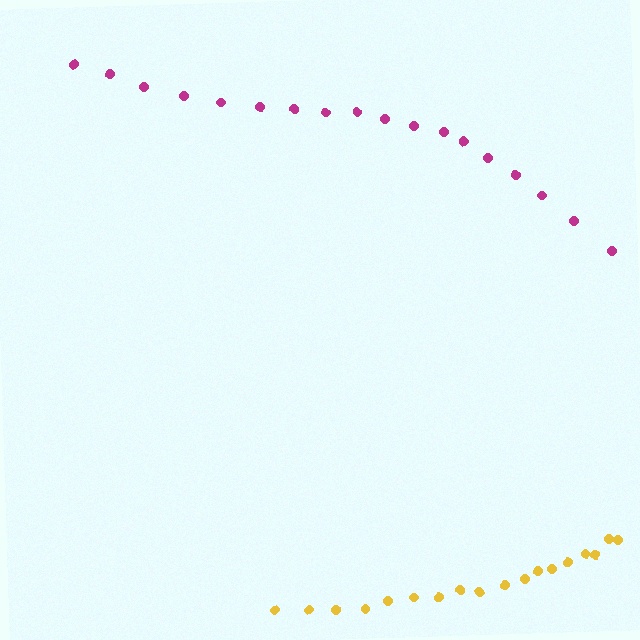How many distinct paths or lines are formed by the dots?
There are 2 distinct paths.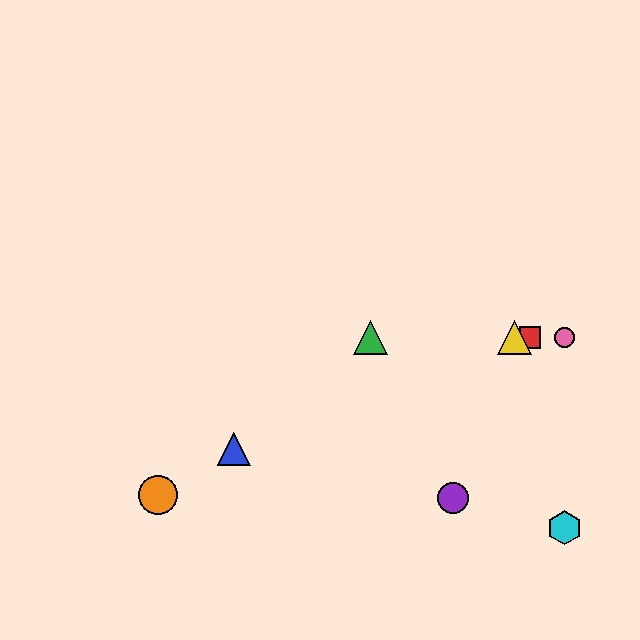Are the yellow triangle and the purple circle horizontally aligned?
No, the yellow triangle is at y≈338 and the purple circle is at y≈498.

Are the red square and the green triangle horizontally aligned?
Yes, both are at y≈338.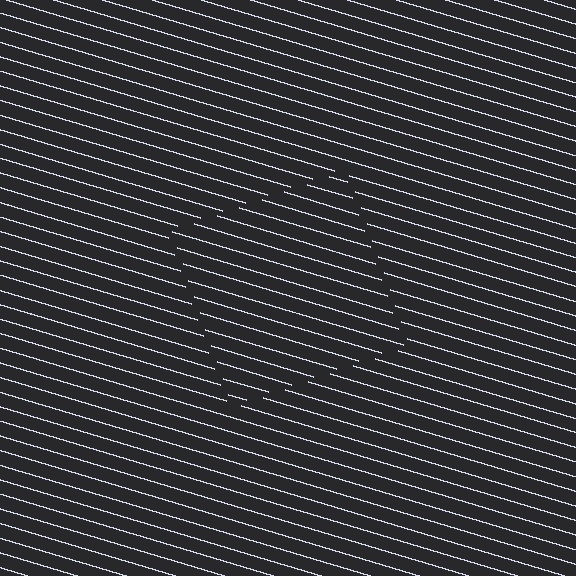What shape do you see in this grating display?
An illusory square. The interior of the shape contains the same grating, shifted by half a period — the contour is defined by the phase discontinuity where line-ends from the inner and outer gratings abut.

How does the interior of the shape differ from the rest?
The interior of the shape contains the same grating, shifted by half a period — the contour is defined by the phase discontinuity where line-ends from the inner and outer gratings abut.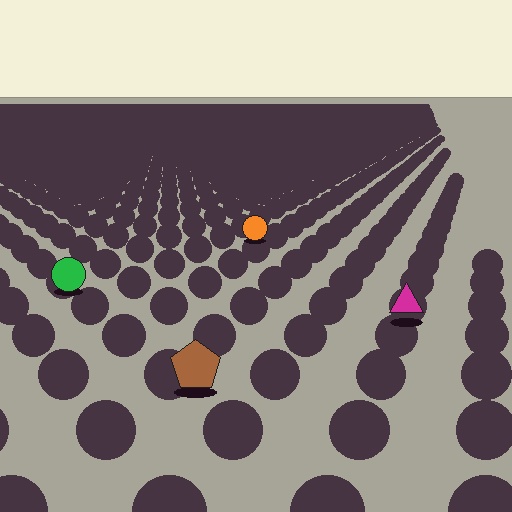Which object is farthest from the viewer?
The orange circle is farthest from the viewer. It appears smaller and the ground texture around it is denser.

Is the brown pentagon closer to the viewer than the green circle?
Yes. The brown pentagon is closer — you can tell from the texture gradient: the ground texture is coarser near it.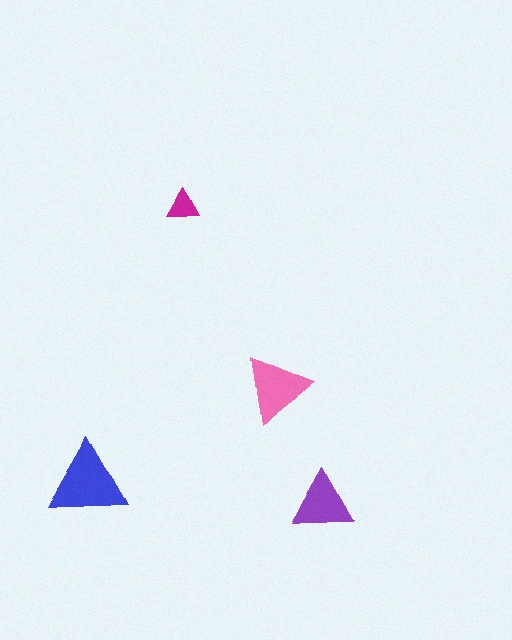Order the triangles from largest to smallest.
the blue one, the pink one, the purple one, the magenta one.